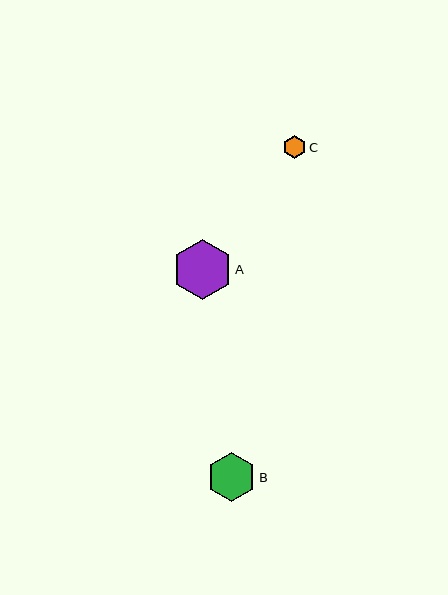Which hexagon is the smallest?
Hexagon C is the smallest with a size of approximately 23 pixels.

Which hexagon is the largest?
Hexagon A is the largest with a size of approximately 60 pixels.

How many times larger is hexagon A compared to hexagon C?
Hexagon A is approximately 2.6 times the size of hexagon C.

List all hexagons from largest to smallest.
From largest to smallest: A, B, C.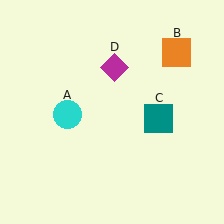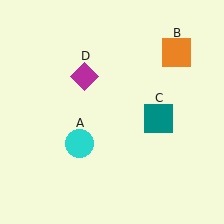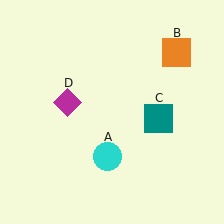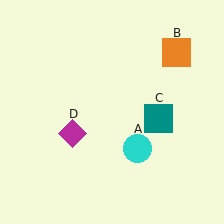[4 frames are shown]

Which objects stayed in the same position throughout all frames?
Orange square (object B) and teal square (object C) remained stationary.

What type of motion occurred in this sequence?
The cyan circle (object A), magenta diamond (object D) rotated counterclockwise around the center of the scene.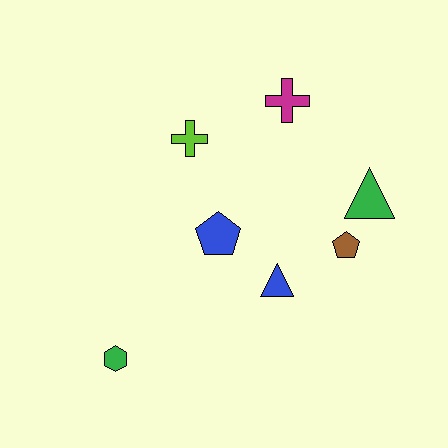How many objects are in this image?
There are 7 objects.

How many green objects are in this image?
There are 2 green objects.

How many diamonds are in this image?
There are no diamonds.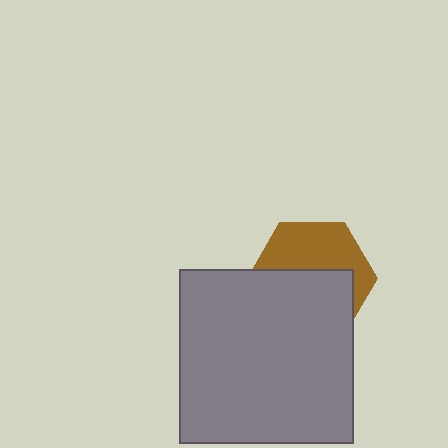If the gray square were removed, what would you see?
You would see the complete brown hexagon.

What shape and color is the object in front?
The object in front is a gray square.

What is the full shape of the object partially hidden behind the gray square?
The partially hidden object is a brown hexagon.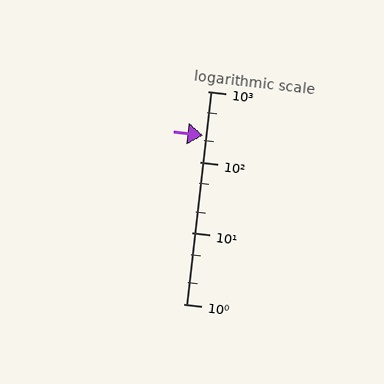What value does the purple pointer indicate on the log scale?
The pointer indicates approximately 240.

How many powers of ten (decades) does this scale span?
The scale spans 3 decades, from 1 to 1000.